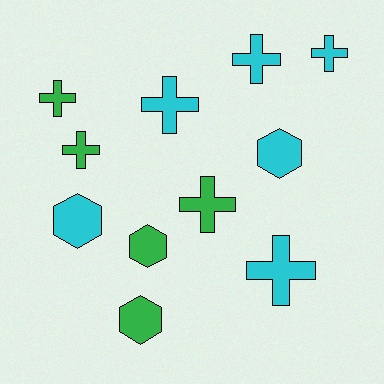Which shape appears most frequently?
Cross, with 7 objects.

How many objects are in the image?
There are 11 objects.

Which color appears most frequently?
Cyan, with 6 objects.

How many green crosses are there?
There are 3 green crosses.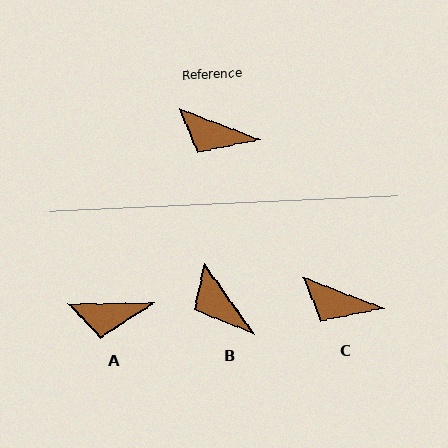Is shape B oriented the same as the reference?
No, it is off by about 34 degrees.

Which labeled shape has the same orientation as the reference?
C.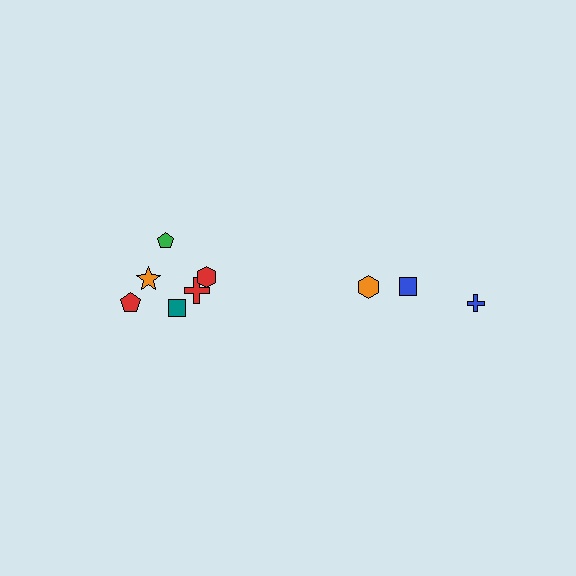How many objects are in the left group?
There are 6 objects.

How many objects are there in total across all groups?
There are 9 objects.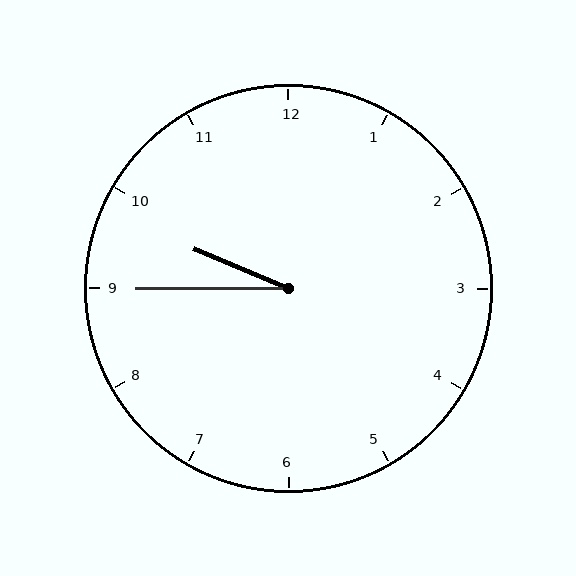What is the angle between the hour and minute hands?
Approximately 22 degrees.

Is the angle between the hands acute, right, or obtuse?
It is acute.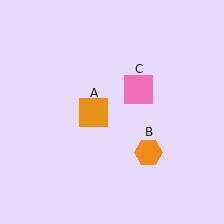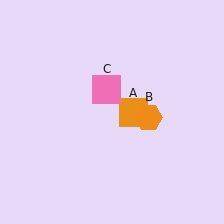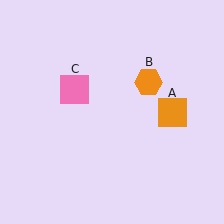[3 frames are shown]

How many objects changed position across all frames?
3 objects changed position: orange square (object A), orange hexagon (object B), pink square (object C).